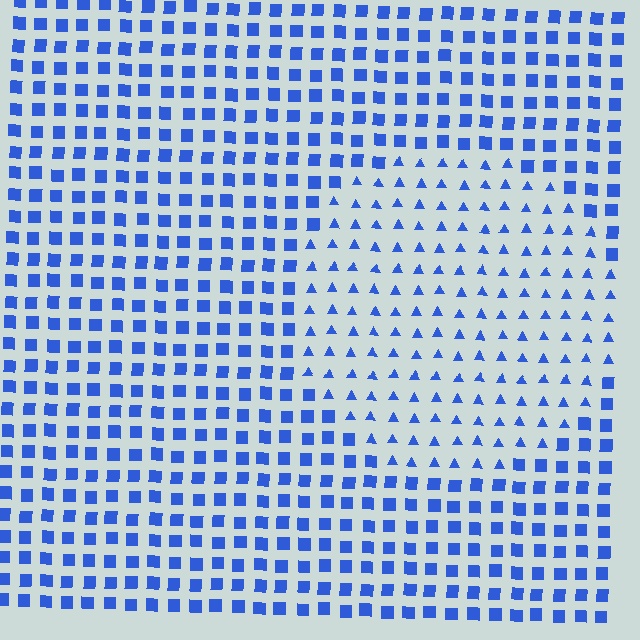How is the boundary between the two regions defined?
The boundary is defined by a change in element shape: triangles inside vs. squares outside. All elements share the same color and spacing.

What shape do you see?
I see a circle.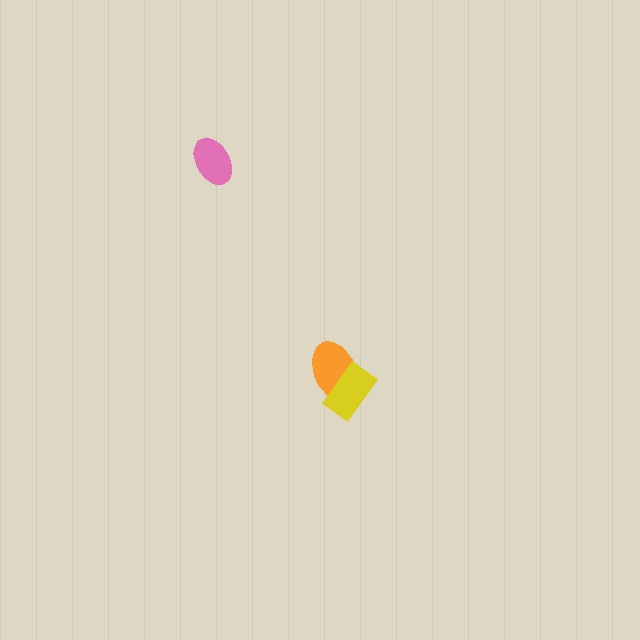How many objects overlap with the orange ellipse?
1 object overlaps with the orange ellipse.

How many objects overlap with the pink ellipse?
0 objects overlap with the pink ellipse.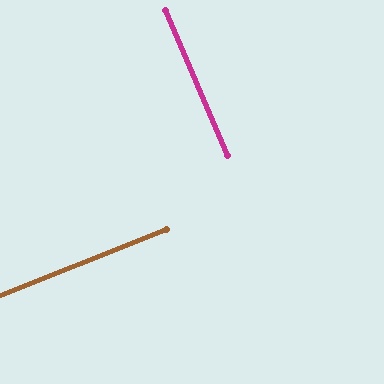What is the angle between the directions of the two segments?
Approximately 88 degrees.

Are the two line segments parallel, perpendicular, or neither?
Perpendicular — they meet at approximately 88°.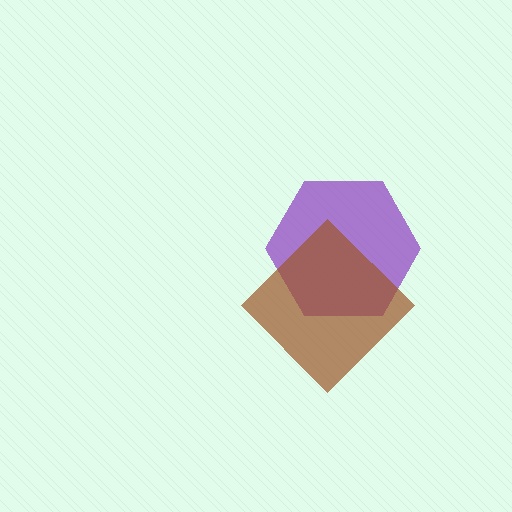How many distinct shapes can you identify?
There are 2 distinct shapes: a purple hexagon, a brown diamond.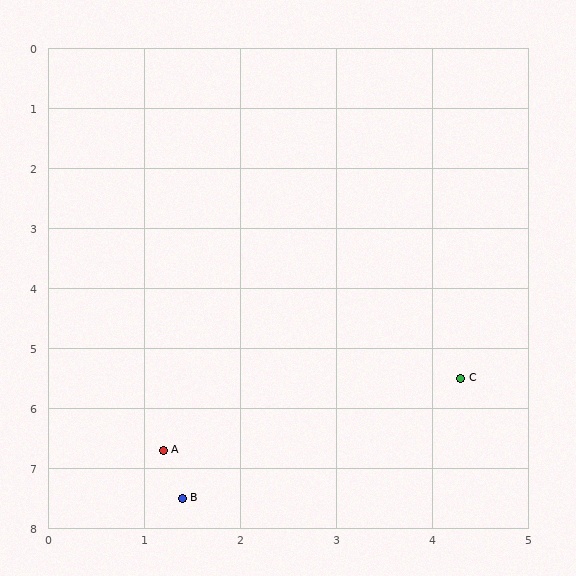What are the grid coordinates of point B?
Point B is at approximately (1.4, 7.5).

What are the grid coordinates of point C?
Point C is at approximately (4.3, 5.5).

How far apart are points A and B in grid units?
Points A and B are about 0.8 grid units apart.